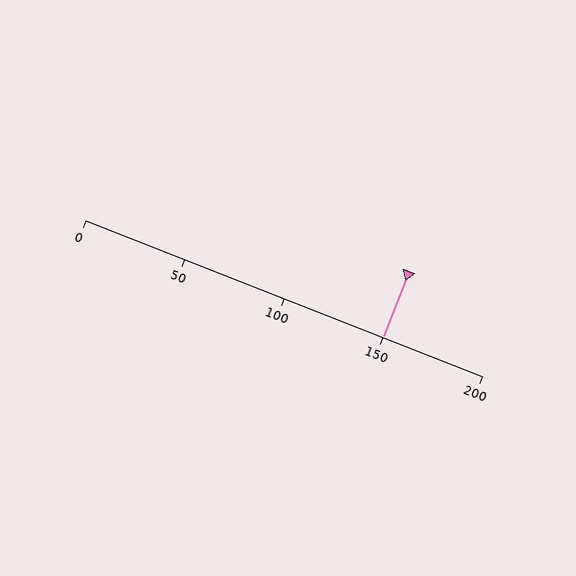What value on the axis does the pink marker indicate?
The marker indicates approximately 150.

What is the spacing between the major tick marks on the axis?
The major ticks are spaced 50 apart.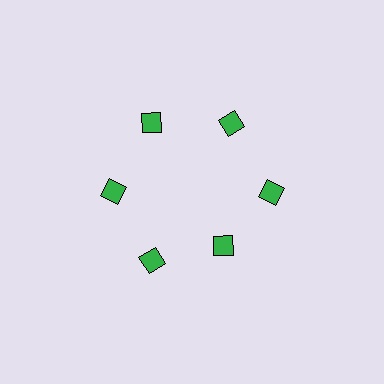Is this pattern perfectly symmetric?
No. The 6 green diamonds are arranged in a ring, but one element near the 5 o'clock position is pulled inward toward the center, breaking the 6-fold rotational symmetry.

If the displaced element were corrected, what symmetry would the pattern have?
It would have 6-fold rotational symmetry — the pattern would map onto itself every 60 degrees.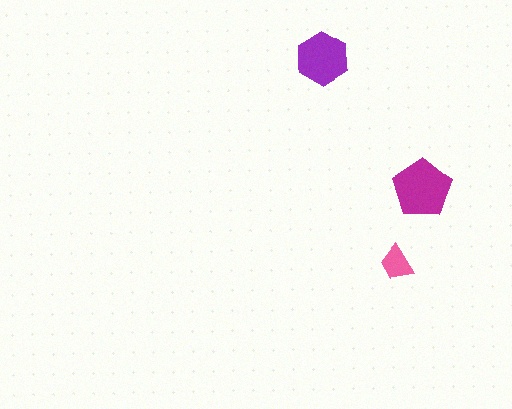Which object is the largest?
The magenta pentagon.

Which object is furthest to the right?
The magenta pentagon is rightmost.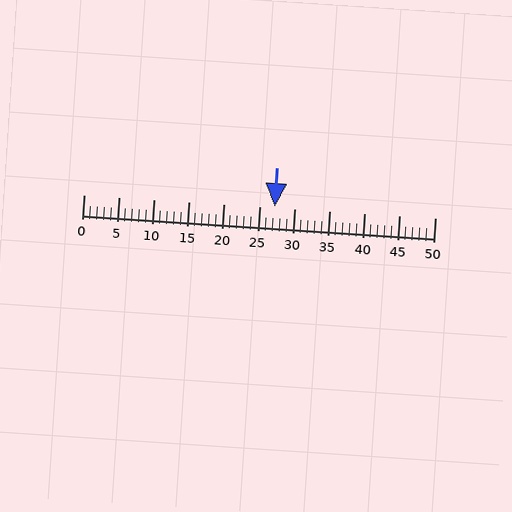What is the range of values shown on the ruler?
The ruler shows values from 0 to 50.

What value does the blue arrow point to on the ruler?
The blue arrow points to approximately 27.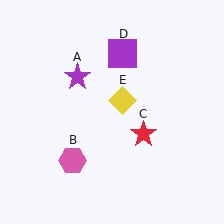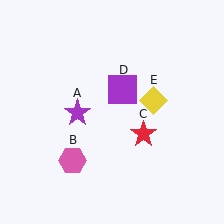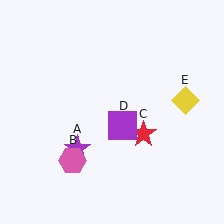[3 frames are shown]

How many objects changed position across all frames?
3 objects changed position: purple star (object A), purple square (object D), yellow diamond (object E).